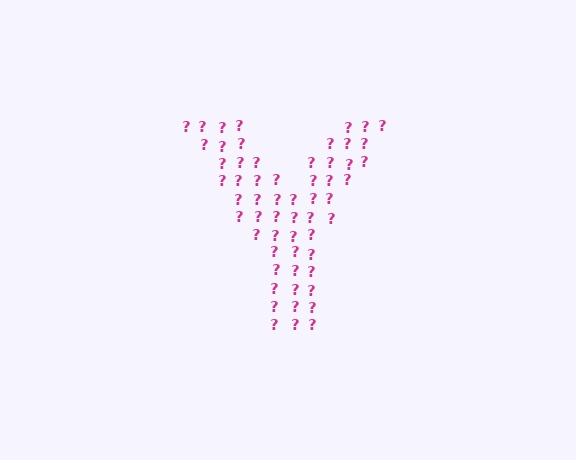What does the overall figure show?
The overall figure shows the letter Y.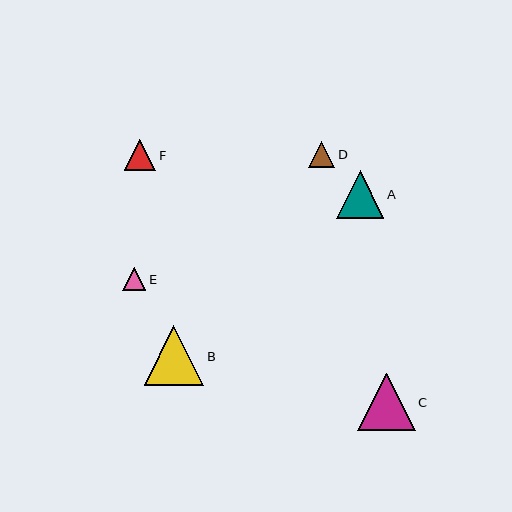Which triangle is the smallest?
Triangle E is the smallest with a size of approximately 23 pixels.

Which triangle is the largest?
Triangle B is the largest with a size of approximately 59 pixels.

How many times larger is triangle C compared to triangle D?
Triangle C is approximately 2.2 times the size of triangle D.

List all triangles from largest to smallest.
From largest to smallest: B, C, A, F, D, E.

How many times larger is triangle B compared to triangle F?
Triangle B is approximately 1.9 times the size of triangle F.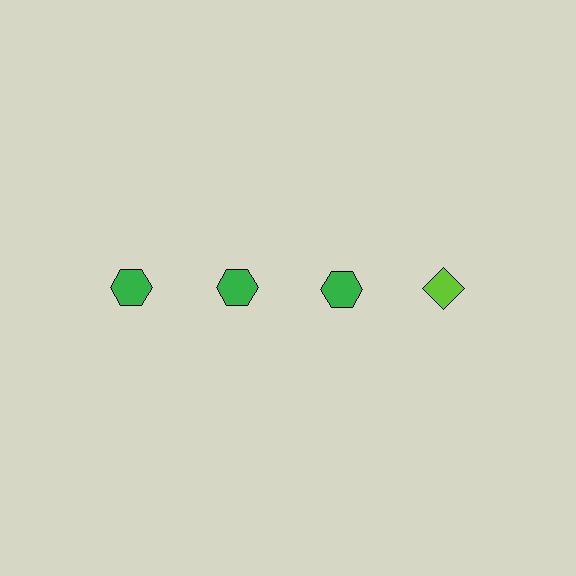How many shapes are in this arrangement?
There are 4 shapes arranged in a grid pattern.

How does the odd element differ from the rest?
It differs in both color (lime instead of green) and shape (diamond instead of hexagon).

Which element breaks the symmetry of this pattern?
The lime diamond in the top row, second from right column breaks the symmetry. All other shapes are green hexagons.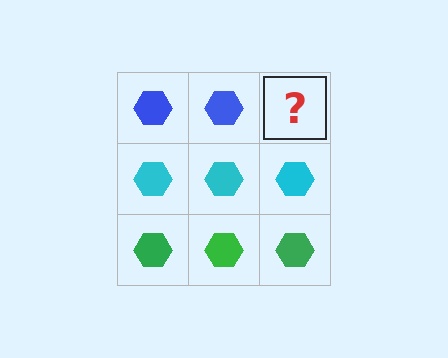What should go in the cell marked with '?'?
The missing cell should contain a blue hexagon.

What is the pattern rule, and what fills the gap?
The rule is that each row has a consistent color. The gap should be filled with a blue hexagon.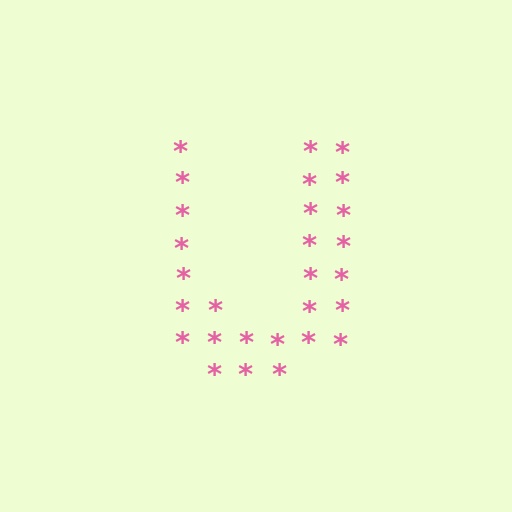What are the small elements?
The small elements are asterisks.